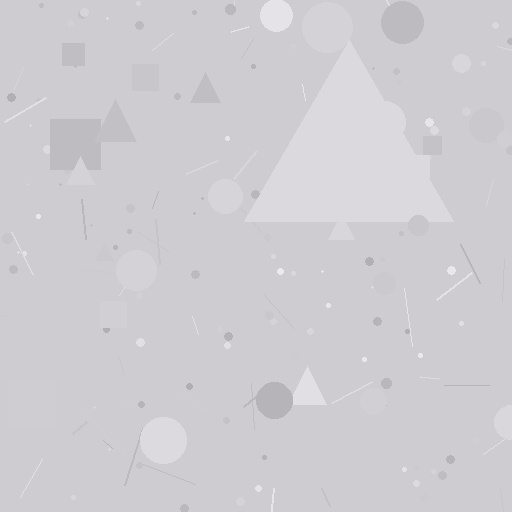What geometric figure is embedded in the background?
A triangle is embedded in the background.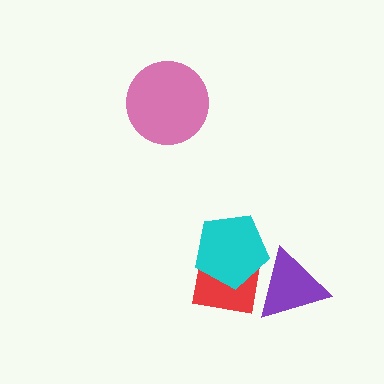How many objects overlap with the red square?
2 objects overlap with the red square.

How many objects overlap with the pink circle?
0 objects overlap with the pink circle.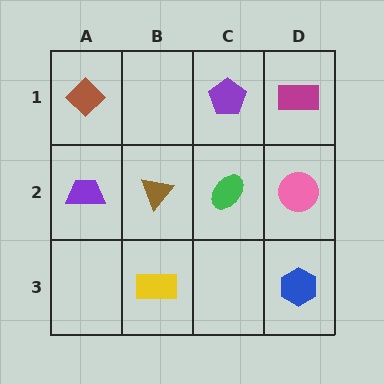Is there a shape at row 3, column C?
No, that cell is empty.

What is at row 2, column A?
A purple trapezoid.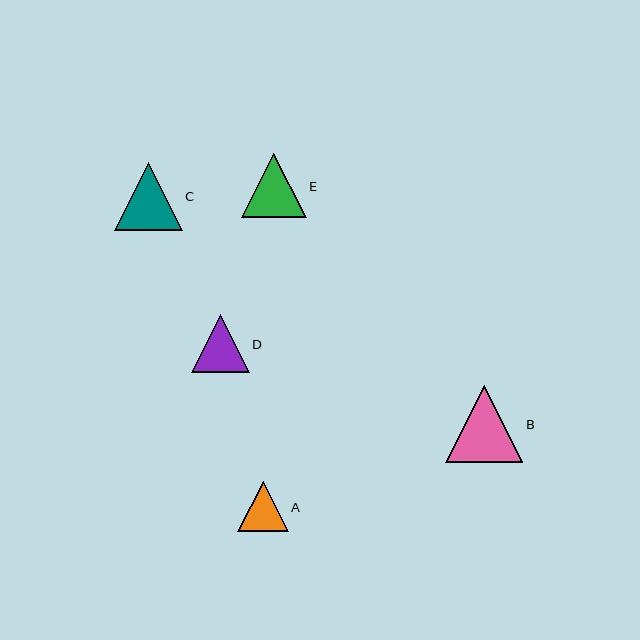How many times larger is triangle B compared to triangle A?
Triangle B is approximately 1.5 times the size of triangle A.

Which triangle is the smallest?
Triangle A is the smallest with a size of approximately 50 pixels.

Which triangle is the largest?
Triangle B is the largest with a size of approximately 78 pixels.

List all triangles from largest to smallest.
From largest to smallest: B, C, E, D, A.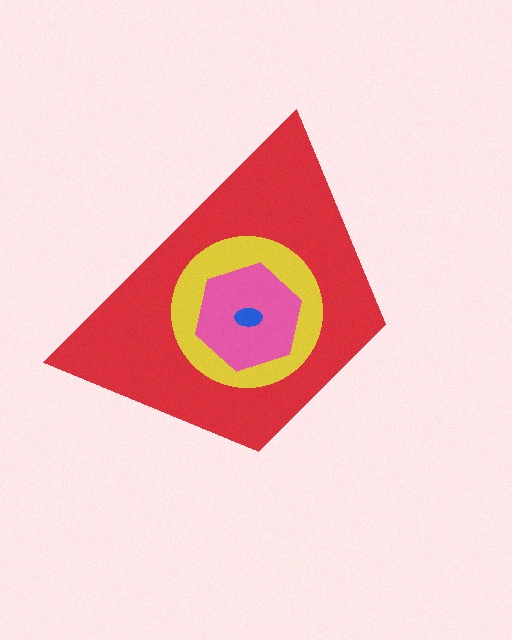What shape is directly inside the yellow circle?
The pink hexagon.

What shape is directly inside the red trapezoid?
The yellow circle.